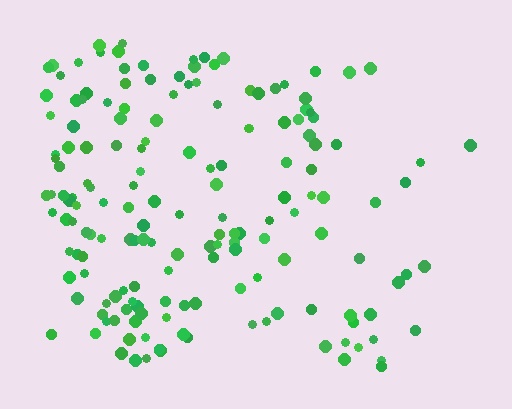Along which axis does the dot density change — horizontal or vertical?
Horizontal.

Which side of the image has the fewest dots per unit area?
The right.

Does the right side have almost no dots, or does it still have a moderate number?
Still a moderate number, just noticeably fewer than the left.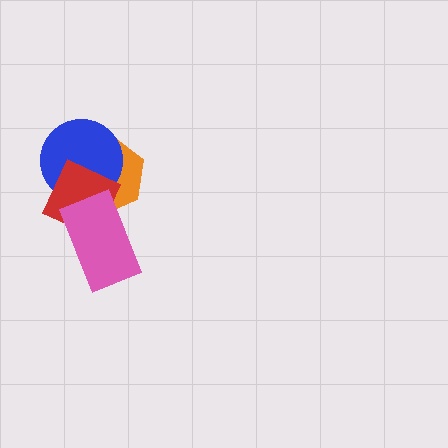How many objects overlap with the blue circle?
2 objects overlap with the blue circle.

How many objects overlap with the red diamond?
3 objects overlap with the red diamond.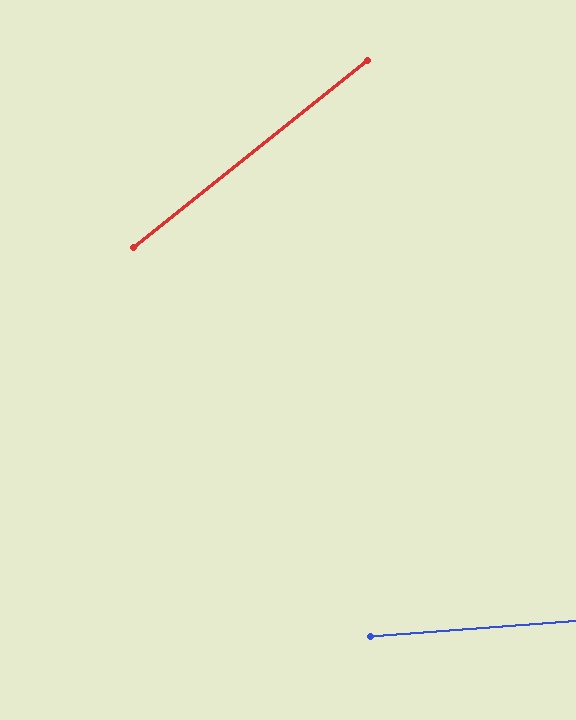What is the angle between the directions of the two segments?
Approximately 34 degrees.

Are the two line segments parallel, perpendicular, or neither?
Neither parallel nor perpendicular — they differ by about 34°.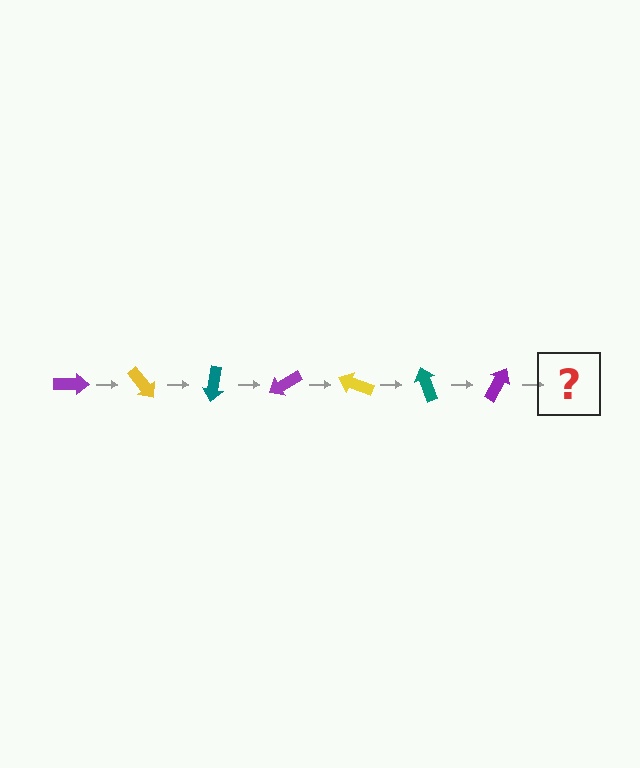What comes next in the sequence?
The next element should be a yellow arrow, rotated 350 degrees from the start.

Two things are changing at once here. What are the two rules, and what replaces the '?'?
The two rules are that it rotates 50 degrees each step and the color cycles through purple, yellow, and teal. The '?' should be a yellow arrow, rotated 350 degrees from the start.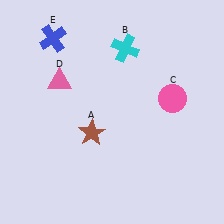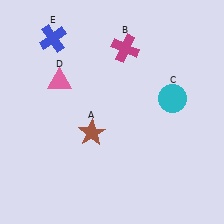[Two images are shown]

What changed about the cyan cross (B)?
In Image 1, B is cyan. In Image 2, it changed to magenta.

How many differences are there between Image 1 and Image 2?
There are 2 differences between the two images.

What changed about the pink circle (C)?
In Image 1, C is pink. In Image 2, it changed to cyan.